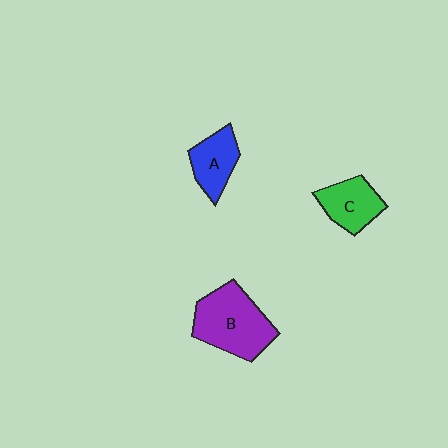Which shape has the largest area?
Shape B (purple).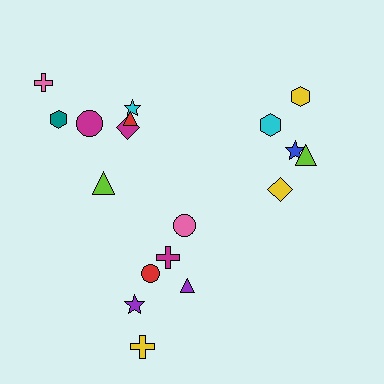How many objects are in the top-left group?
There are 7 objects.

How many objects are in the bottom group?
There are 6 objects.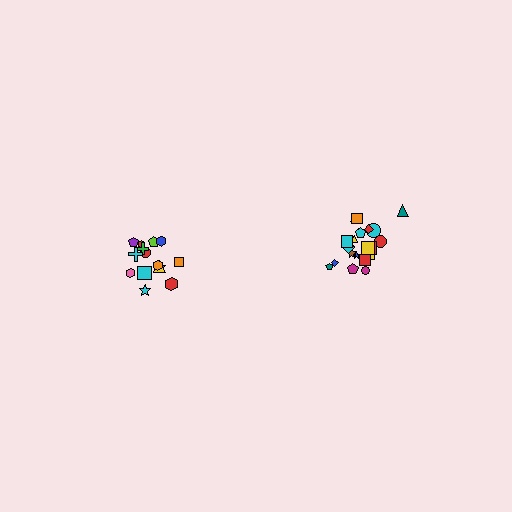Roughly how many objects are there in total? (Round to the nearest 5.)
Roughly 35 objects in total.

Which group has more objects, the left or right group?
The right group.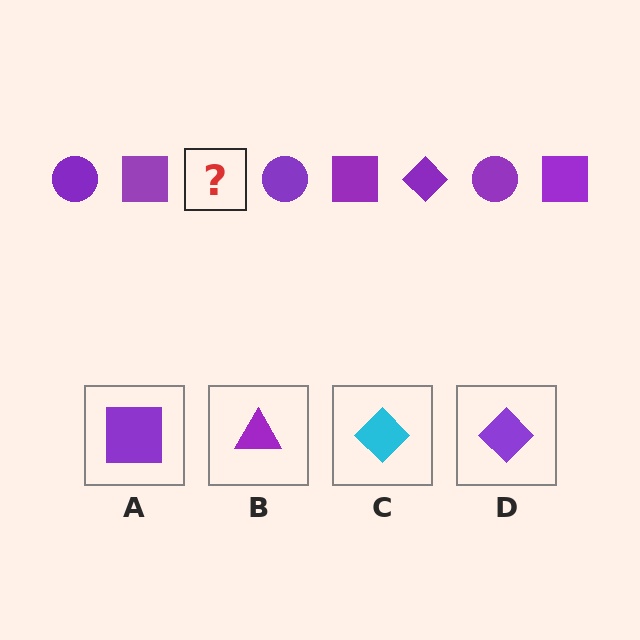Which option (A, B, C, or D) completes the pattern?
D.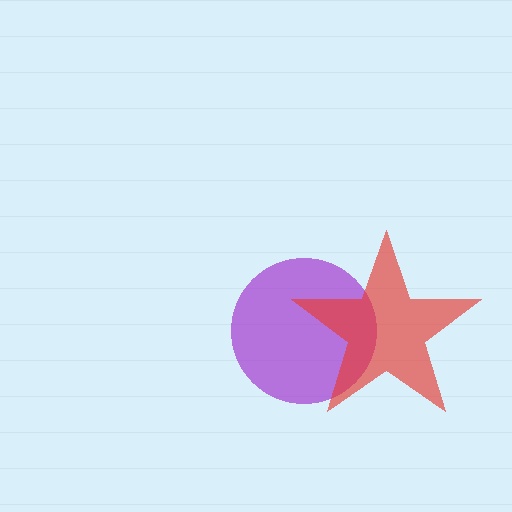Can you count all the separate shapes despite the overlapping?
Yes, there are 2 separate shapes.